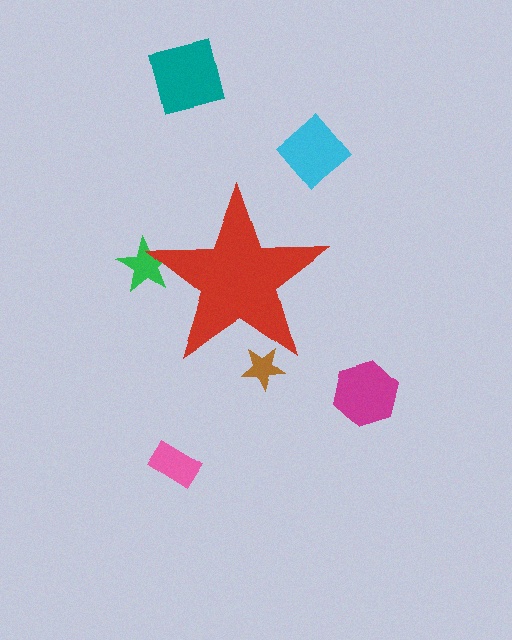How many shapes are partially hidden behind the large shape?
2 shapes are partially hidden.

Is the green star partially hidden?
Yes, the green star is partially hidden behind the red star.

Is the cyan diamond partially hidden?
No, the cyan diamond is fully visible.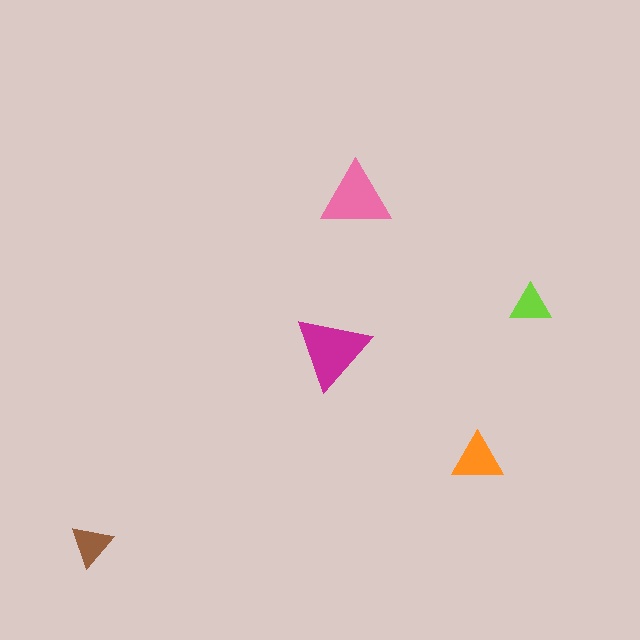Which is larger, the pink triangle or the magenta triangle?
The magenta one.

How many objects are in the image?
There are 5 objects in the image.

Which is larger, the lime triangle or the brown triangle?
The brown one.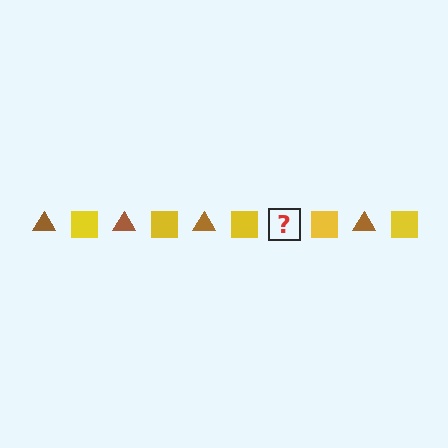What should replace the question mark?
The question mark should be replaced with a brown triangle.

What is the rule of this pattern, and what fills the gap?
The rule is that the pattern alternates between brown triangle and yellow square. The gap should be filled with a brown triangle.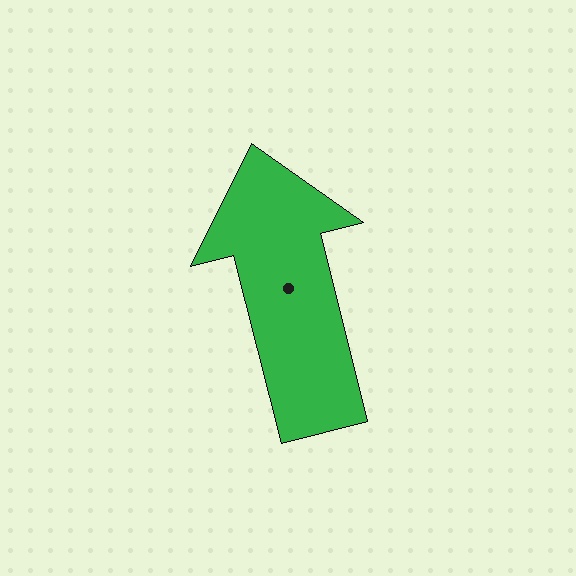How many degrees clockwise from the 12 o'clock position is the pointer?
Approximately 346 degrees.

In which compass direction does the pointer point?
North.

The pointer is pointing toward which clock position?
Roughly 12 o'clock.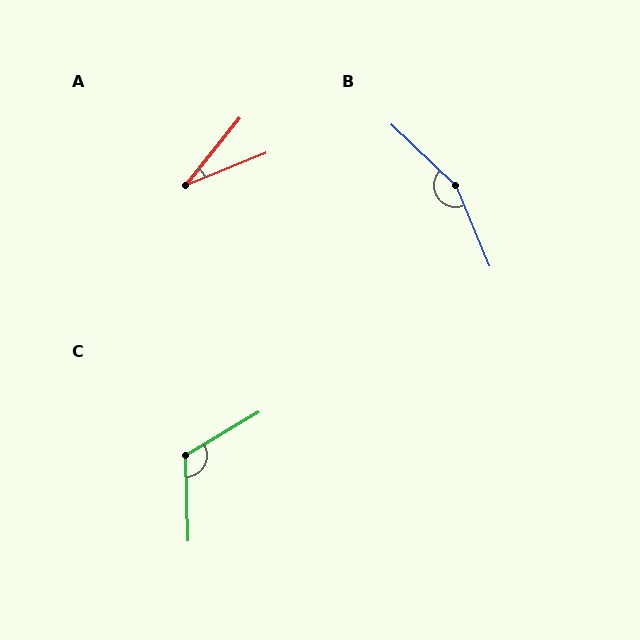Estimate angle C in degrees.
Approximately 119 degrees.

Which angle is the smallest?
A, at approximately 30 degrees.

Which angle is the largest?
B, at approximately 157 degrees.